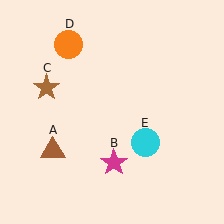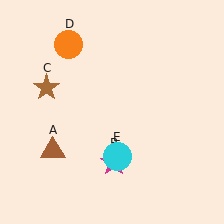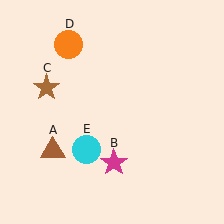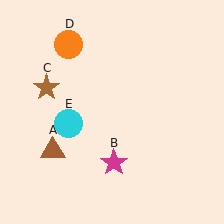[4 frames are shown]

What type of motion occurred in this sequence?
The cyan circle (object E) rotated clockwise around the center of the scene.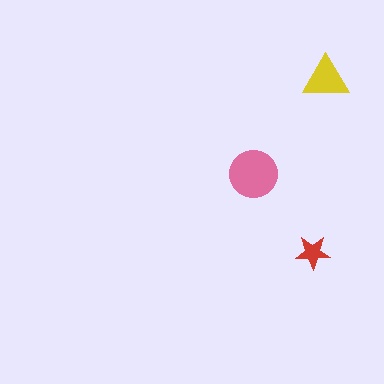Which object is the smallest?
The red star.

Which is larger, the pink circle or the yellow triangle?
The pink circle.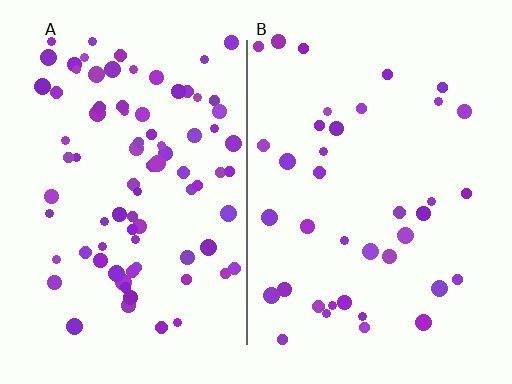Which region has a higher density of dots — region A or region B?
A (the left).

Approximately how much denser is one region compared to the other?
Approximately 2.2× — region A over region B.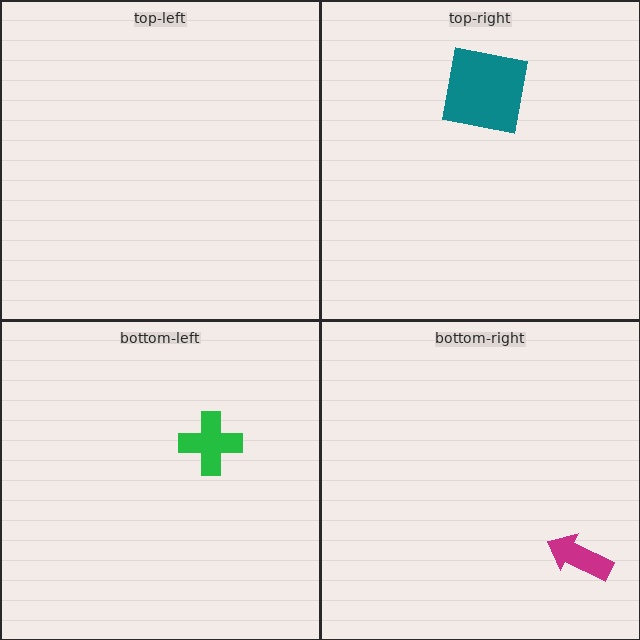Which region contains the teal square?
The top-right region.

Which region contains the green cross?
The bottom-left region.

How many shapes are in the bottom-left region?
1.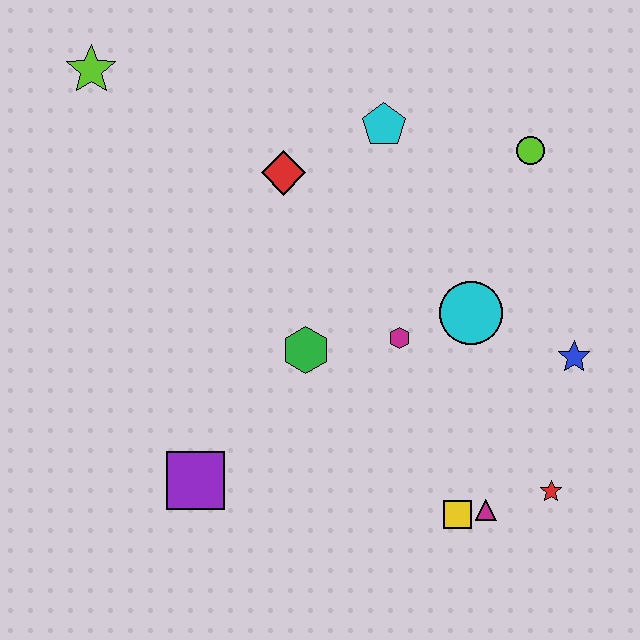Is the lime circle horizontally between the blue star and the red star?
No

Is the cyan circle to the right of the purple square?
Yes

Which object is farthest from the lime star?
The red star is farthest from the lime star.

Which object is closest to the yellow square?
The magenta triangle is closest to the yellow square.